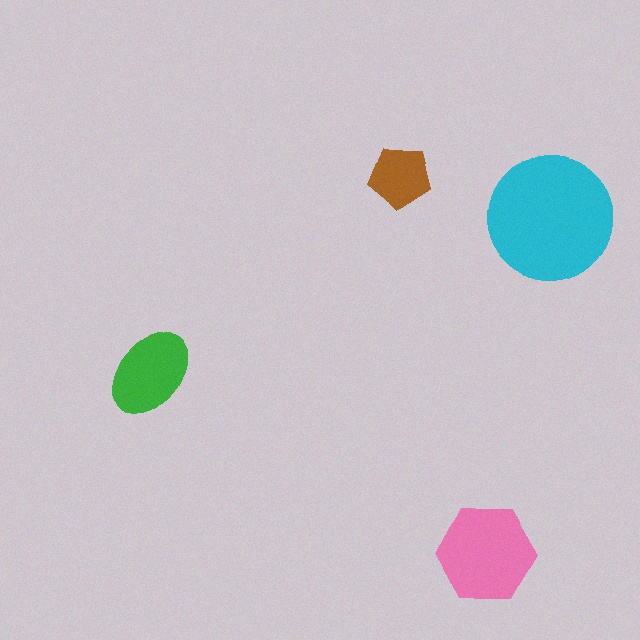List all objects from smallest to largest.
The brown pentagon, the green ellipse, the pink hexagon, the cyan circle.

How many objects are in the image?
There are 4 objects in the image.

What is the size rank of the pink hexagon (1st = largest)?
2nd.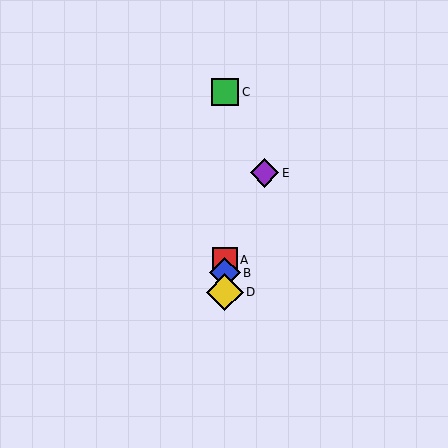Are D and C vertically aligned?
Yes, both are at x≈225.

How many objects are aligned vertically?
4 objects (A, B, C, D) are aligned vertically.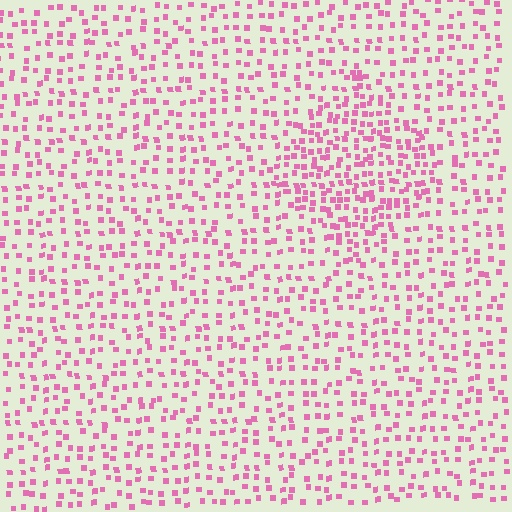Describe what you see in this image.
The image contains small pink elements arranged at two different densities. A diamond-shaped region is visible where the elements are more densely packed than the surrounding area.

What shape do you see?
I see a diamond.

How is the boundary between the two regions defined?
The boundary is defined by a change in element density (approximately 1.9x ratio). All elements are the same color, size, and shape.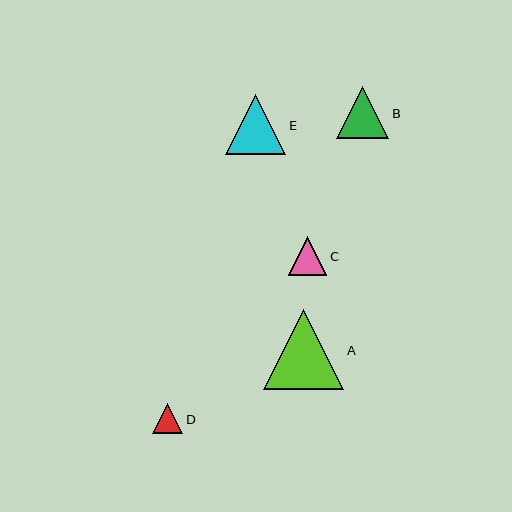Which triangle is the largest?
Triangle A is the largest with a size of approximately 80 pixels.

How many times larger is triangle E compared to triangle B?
Triangle E is approximately 1.2 times the size of triangle B.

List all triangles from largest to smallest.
From largest to smallest: A, E, B, C, D.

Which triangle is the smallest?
Triangle D is the smallest with a size of approximately 30 pixels.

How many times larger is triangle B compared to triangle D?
Triangle B is approximately 1.7 times the size of triangle D.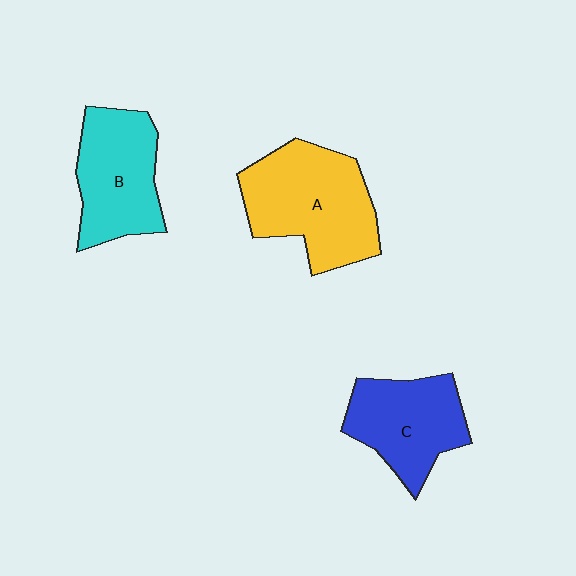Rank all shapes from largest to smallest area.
From largest to smallest: A (yellow), B (cyan), C (blue).